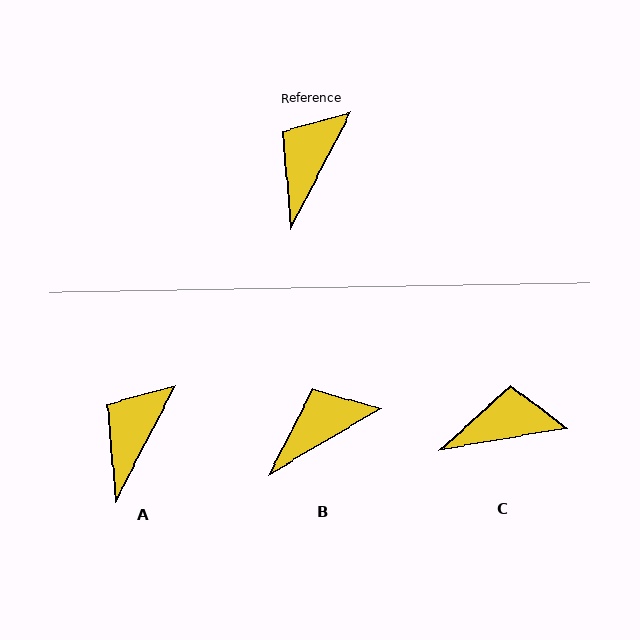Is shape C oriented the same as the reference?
No, it is off by about 53 degrees.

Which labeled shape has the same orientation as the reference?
A.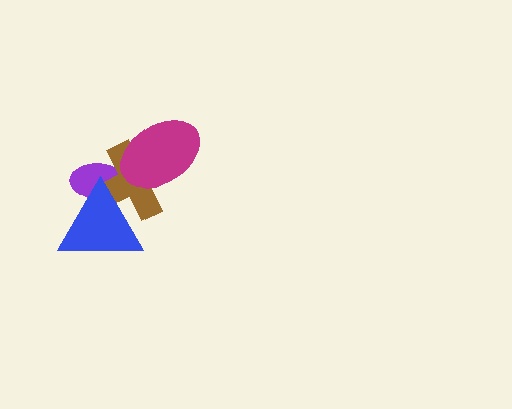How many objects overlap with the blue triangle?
2 objects overlap with the blue triangle.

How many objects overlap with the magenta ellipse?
1 object overlaps with the magenta ellipse.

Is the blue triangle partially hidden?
No, no other shape covers it.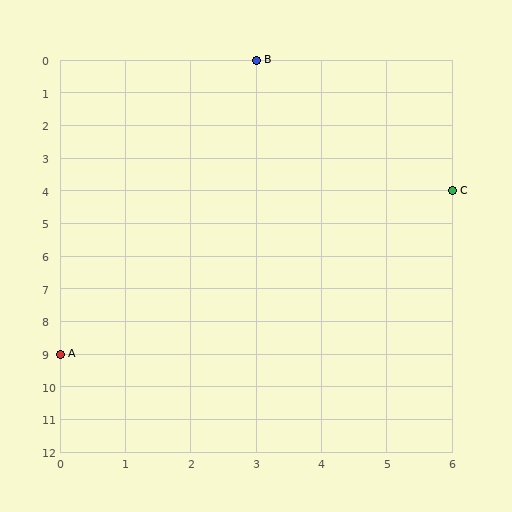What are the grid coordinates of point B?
Point B is at grid coordinates (3, 0).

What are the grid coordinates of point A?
Point A is at grid coordinates (0, 9).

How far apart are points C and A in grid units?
Points C and A are 6 columns and 5 rows apart (about 7.8 grid units diagonally).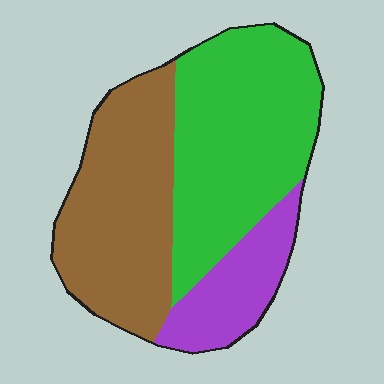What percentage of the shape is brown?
Brown takes up about three eighths (3/8) of the shape.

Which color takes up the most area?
Green, at roughly 45%.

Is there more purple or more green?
Green.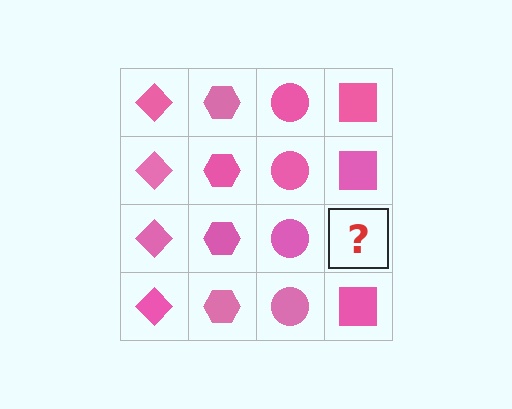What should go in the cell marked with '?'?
The missing cell should contain a pink square.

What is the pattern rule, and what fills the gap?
The rule is that each column has a consistent shape. The gap should be filled with a pink square.